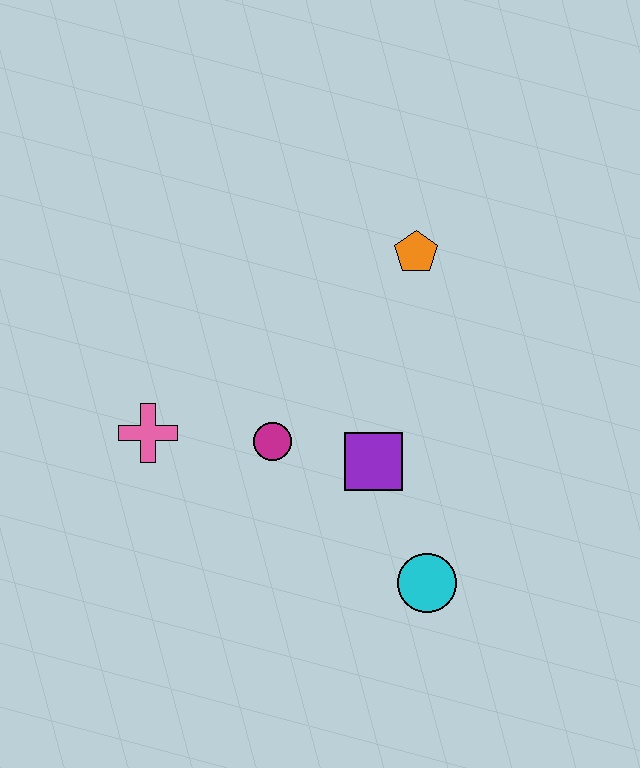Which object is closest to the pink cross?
The magenta circle is closest to the pink cross.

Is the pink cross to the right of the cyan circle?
No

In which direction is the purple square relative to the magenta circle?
The purple square is to the right of the magenta circle.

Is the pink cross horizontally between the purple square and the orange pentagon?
No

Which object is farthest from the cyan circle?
The orange pentagon is farthest from the cyan circle.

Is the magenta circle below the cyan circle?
No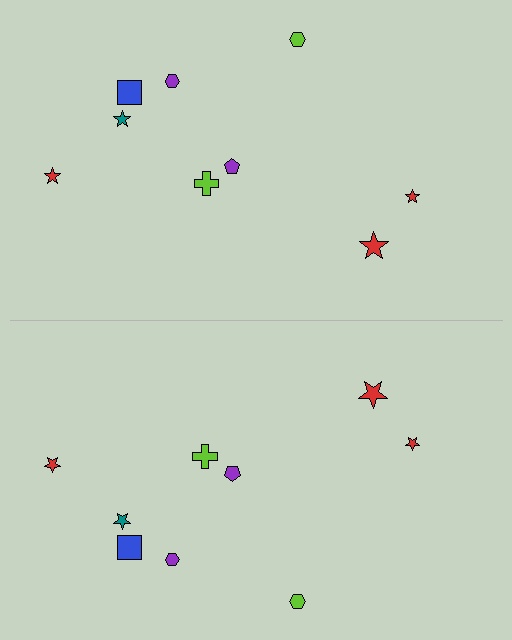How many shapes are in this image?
There are 18 shapes in this image.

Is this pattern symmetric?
Yes, this pattern has bilateral (reflection) symmetry.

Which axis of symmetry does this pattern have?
The pattern has a horizontal axis of symmetry running through the center of the image.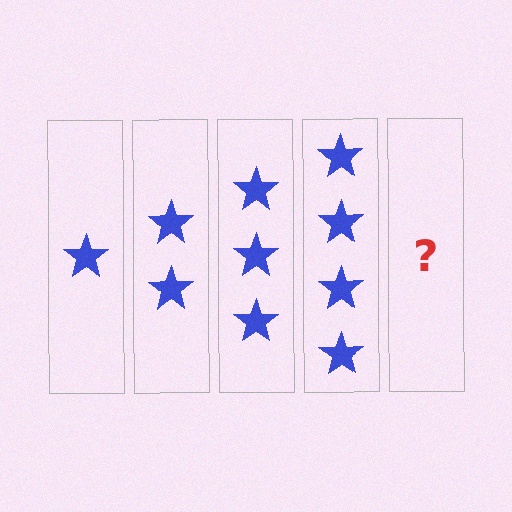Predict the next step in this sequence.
The next step is 5 stars.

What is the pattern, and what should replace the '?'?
The pattern is that each step adds one more star. The '?' should be 5 stars.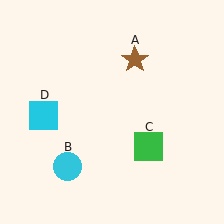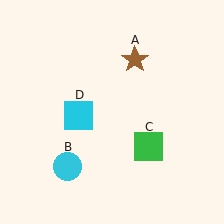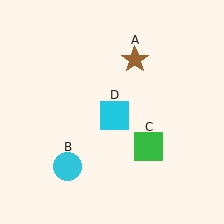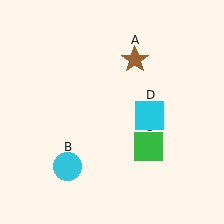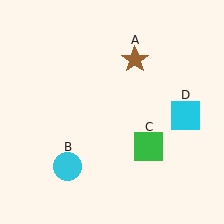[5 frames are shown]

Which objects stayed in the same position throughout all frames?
Brown star (object A) and cyan circle (object B) and green square (object C) remained stationary.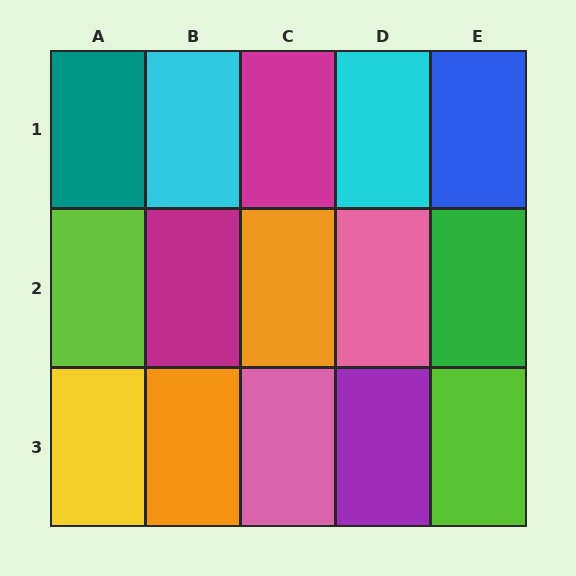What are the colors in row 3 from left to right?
Yellow, orange, pink, purple, lime.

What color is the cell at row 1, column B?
Cyan.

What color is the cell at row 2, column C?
Orange.